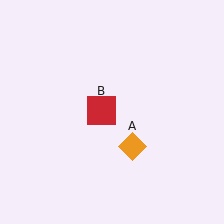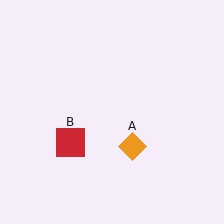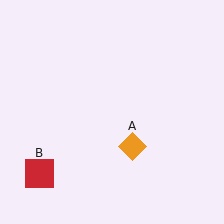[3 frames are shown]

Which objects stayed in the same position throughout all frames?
Orange diamond (object A) remained stationary.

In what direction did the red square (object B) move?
The red square (object B) moved down and to the left.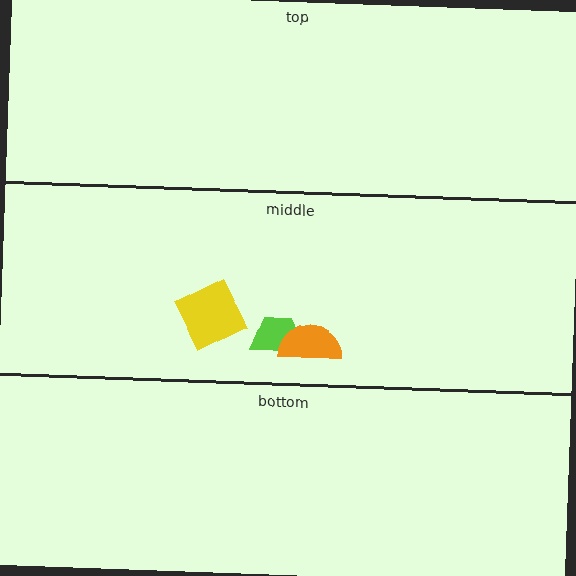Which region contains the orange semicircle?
The middle region.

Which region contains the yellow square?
The middle region.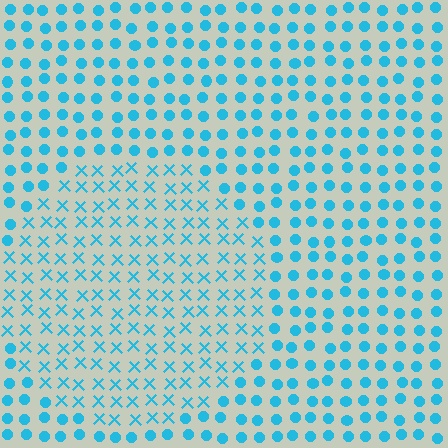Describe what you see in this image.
The image is filled with small cyan elements arranged in a uniform grid. A circle-shaped region contains X marks, while the surrounding area contains circles. The boundary is defined purely by the change in element shape.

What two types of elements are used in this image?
The image uses X marks inside the circle region and circles outside it.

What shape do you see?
I see a circle.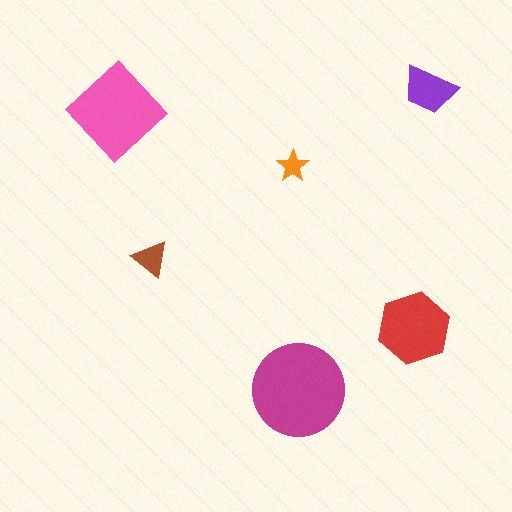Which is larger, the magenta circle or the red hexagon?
The magenta circle.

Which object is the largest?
The magenta circle.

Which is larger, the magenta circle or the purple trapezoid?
The magenta circle.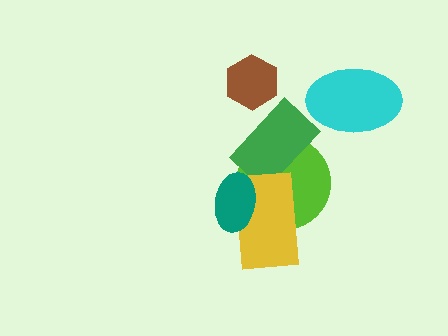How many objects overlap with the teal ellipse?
2 objects overlap with the teal ellipse.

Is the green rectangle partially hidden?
Yes, it is partially covered by another shape.